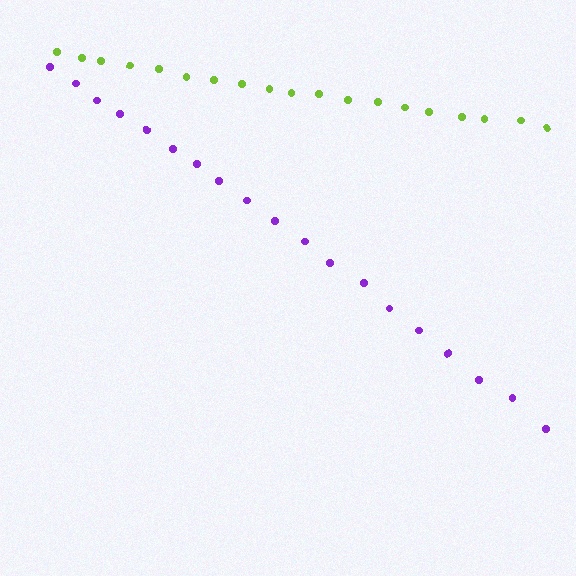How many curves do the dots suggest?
There are 2 distinct paths.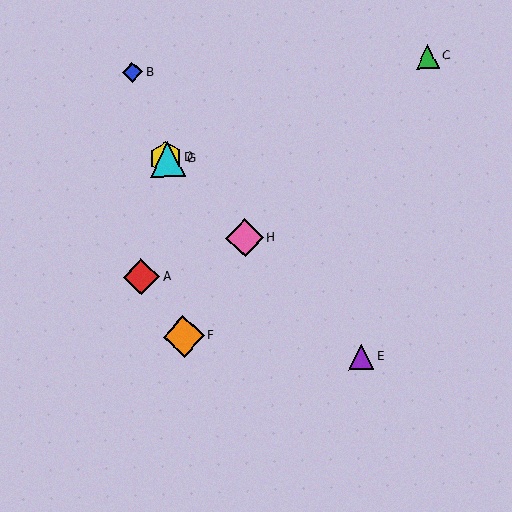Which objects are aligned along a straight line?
Objects D, E, G, H are aligned along a straight line.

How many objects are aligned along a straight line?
4 objects (D, E, G, H) are aligned along a straight line.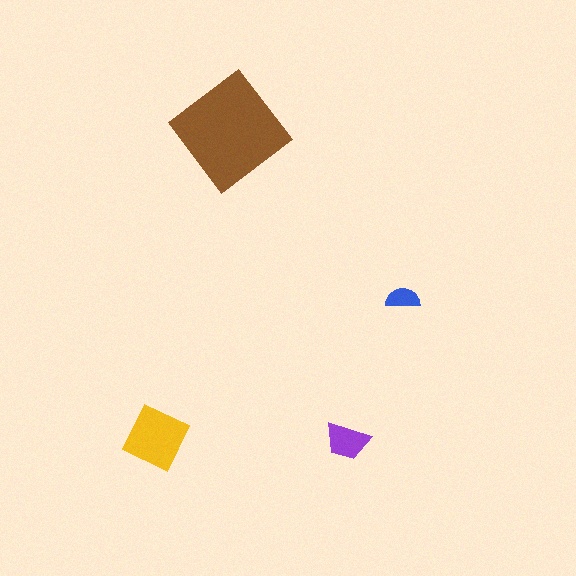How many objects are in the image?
There are 4 objects in the image.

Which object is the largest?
The brown diamond.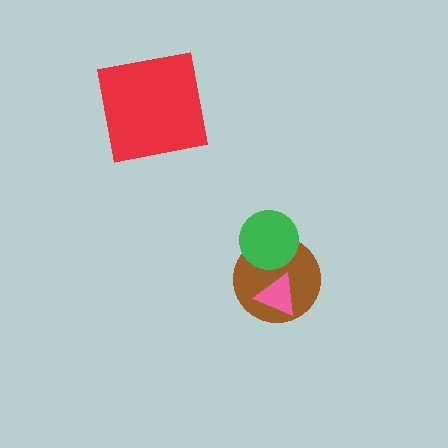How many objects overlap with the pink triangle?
1 object overlaps with the pink triangle.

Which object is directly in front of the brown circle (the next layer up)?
The pink triangle is directly in front of the brown circle.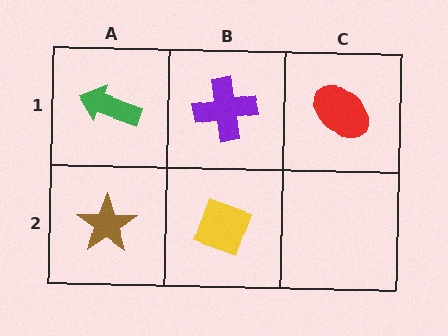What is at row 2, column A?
A brown star.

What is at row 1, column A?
A green arrow.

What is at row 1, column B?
A purple cross.